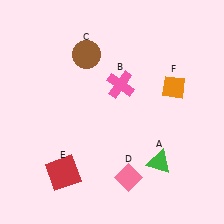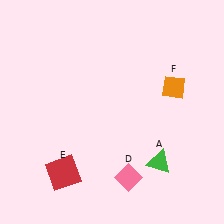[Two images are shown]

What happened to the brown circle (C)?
The brown circle (C) was removed in Image 2. It was in the top-left area of Image 1.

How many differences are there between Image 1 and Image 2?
There are 2 differences between the two images.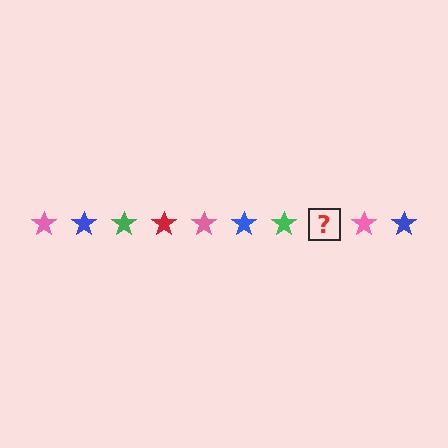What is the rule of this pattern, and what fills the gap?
The rule is that the pattern cycles through pink, blue, green, red stars. The gap should be filled with a red star.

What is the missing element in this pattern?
The missing element is a red star.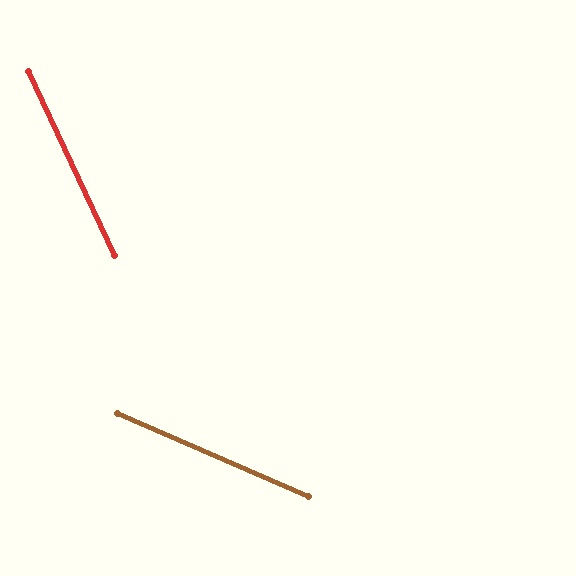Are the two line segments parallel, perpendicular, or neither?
Neither parallel nor perpendicular — they differ by about 42°.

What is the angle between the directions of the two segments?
Approximately 42 degrees.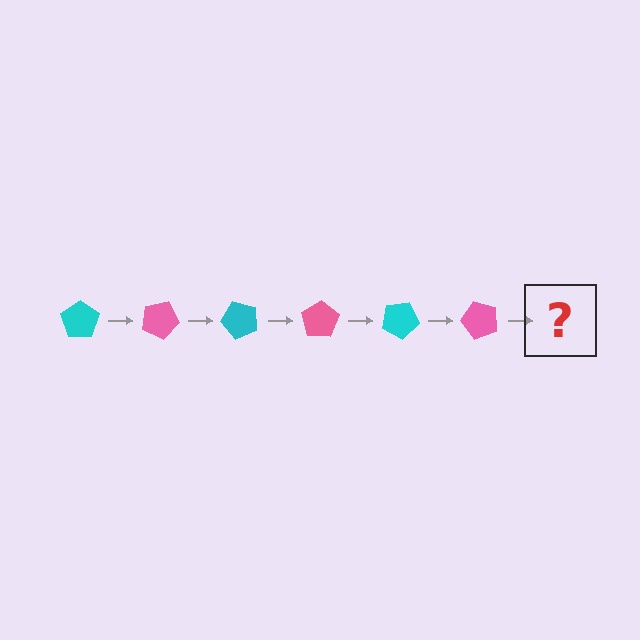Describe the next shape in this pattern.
It should be a cyan pentagon, rotated 150 degrees from the start.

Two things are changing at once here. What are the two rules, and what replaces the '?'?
The two rules are that it rotates 25 degrees each step and the color cycles through cyan and pink. The '?' should be a cyan pentagon, rotated 150 degrees from the start.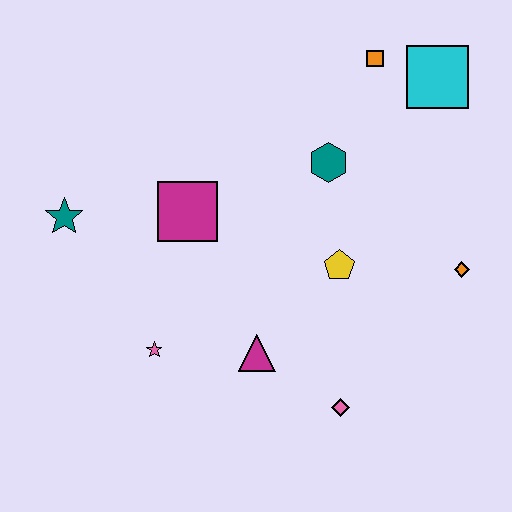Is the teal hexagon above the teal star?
Yes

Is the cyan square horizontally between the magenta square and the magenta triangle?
No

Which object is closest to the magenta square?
The teal star is closest to the magenta square.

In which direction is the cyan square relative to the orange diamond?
The cyan square is above the orange diamond.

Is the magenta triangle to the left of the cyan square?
Yes